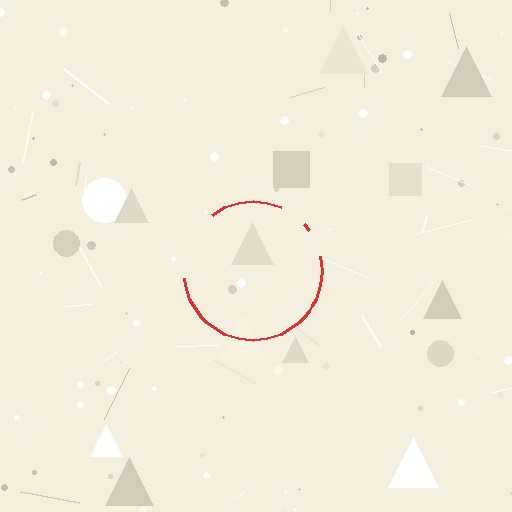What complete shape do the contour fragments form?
The contour fragments form a circle.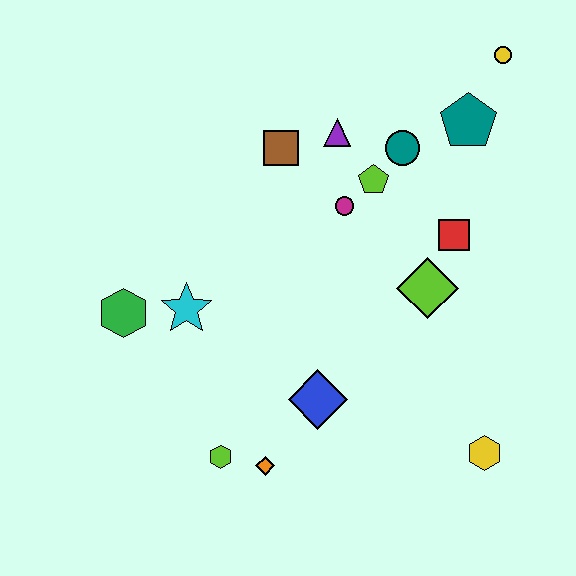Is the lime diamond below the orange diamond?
No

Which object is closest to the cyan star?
The green hexagon is closest to the cyan star.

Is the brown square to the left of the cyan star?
No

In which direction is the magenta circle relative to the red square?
The magenta circle is to the left of the red square.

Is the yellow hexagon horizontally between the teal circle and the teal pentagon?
No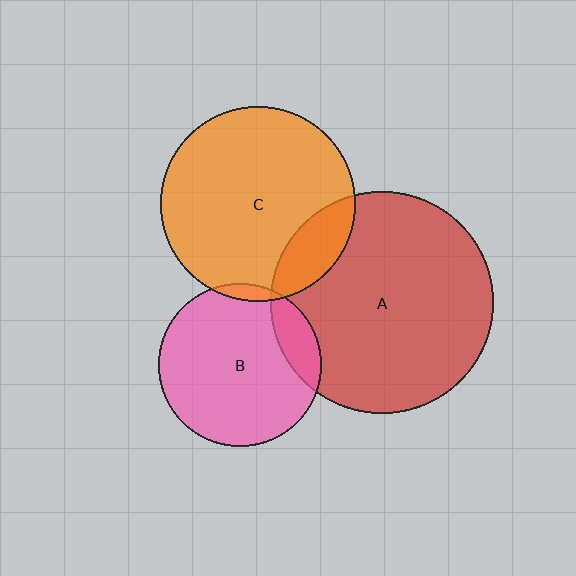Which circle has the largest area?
Circle A (red).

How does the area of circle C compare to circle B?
Approximately 1.4 times.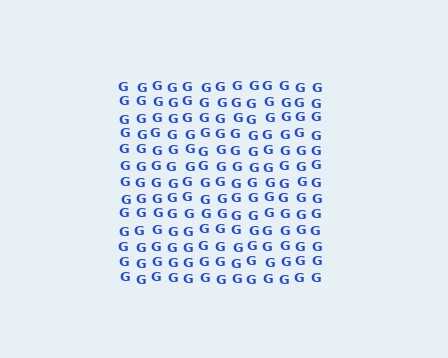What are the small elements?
The small elements are letter G's.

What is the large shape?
The large shape is a square.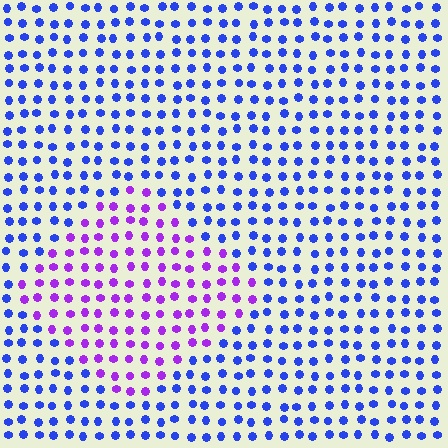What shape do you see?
I see a diamond.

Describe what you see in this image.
The image is filled with small blue elements in a uniform arrangement. A diamond-shaped region is visible where the elements are tinted to a slightly different hue, forming a subtle color boundary.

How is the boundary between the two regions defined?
The boundary is defined purely by a slight shift in hue (about 49 degrees). Spacing, size, and orientation are identical on both sides.